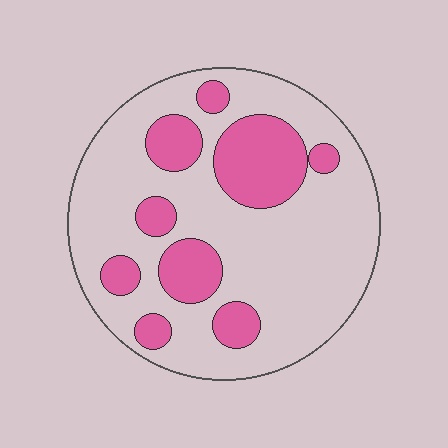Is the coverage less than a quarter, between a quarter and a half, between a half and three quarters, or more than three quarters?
Between a quarter and a half.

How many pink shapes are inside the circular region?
9.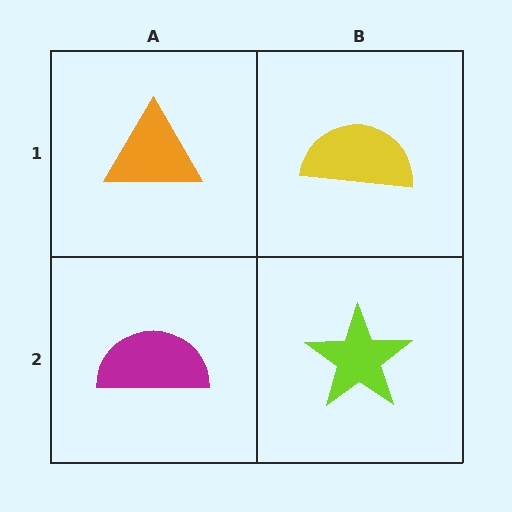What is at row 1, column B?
A yellow semicircle.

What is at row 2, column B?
A lime star.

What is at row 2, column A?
A magenta semicircle.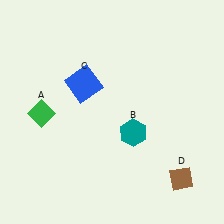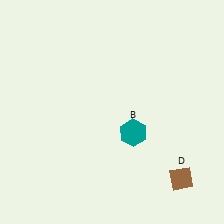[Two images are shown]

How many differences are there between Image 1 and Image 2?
There are 2 differences between the two images.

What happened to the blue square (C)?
The blue square (C) was removed in Image 2. It was in the top-left area of Image 1.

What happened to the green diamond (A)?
The green diamond (A) was removed in Image 2. It was in the bottom-left area of Image 1.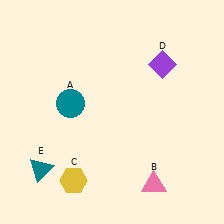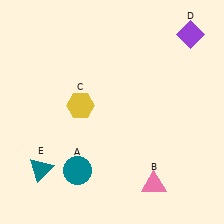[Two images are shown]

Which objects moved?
The objects that moved are: the teal circle (A), the yellow hexagon (C), the purple diamond (D).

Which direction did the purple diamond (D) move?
The purple diamond (D) moved up.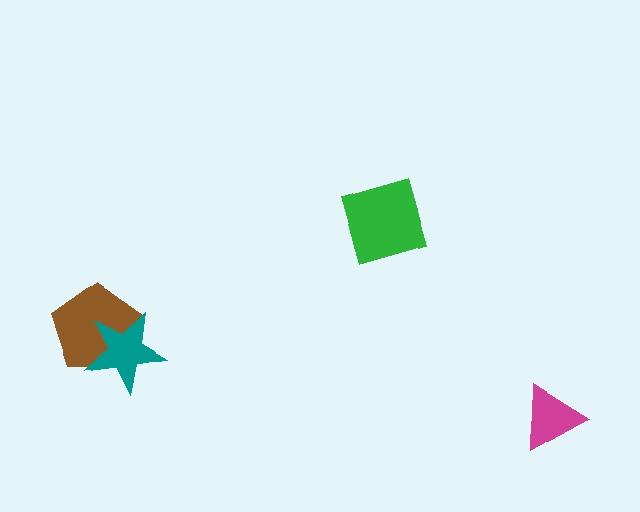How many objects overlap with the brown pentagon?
1 object overlaps with the brown pentagon.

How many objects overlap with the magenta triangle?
0 objects overlap with the magenta triangle.